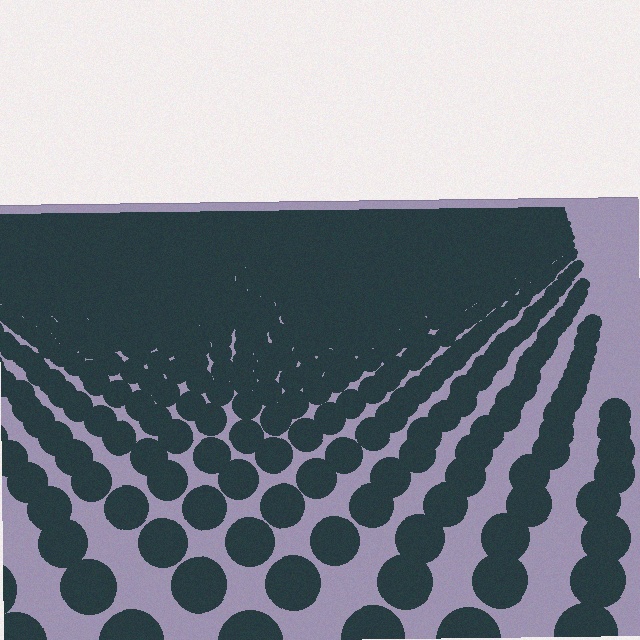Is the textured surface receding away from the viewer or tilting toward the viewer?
The surface is receding away from the viewer. Texture elements get smaller and denser toward the top.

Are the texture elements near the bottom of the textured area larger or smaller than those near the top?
Larger. Near the bottom, elements are closer to the viewer and appear at a bigger on-screen size.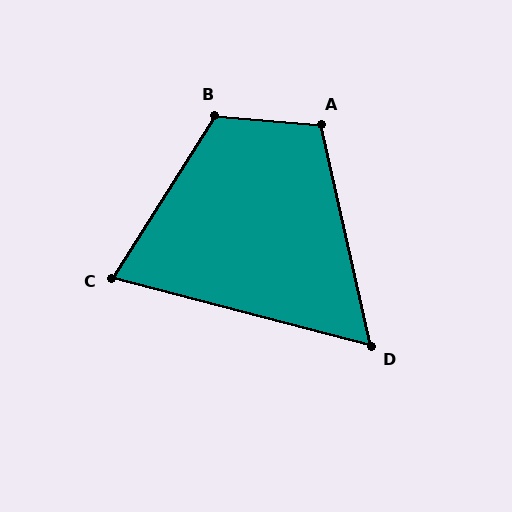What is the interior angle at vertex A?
Approximately 108 degrees (obtuse).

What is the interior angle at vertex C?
Approximately 72 degrees (acute).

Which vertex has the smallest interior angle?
D, at approximately 63 degrees.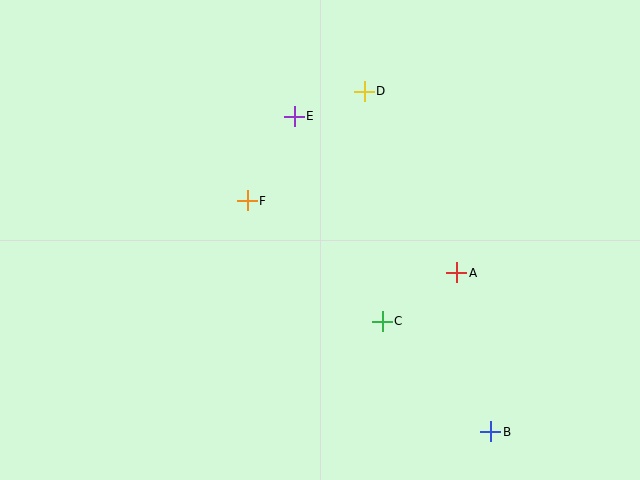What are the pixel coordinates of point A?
Point A is at (457, 273).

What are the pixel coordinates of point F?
Point F is at (247, 201).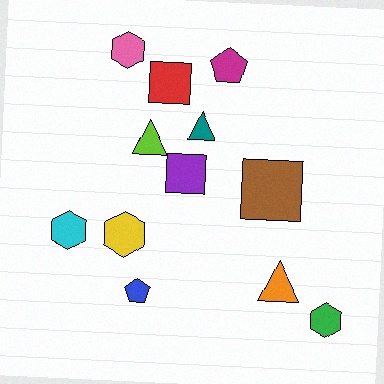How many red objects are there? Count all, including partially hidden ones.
There is 1 red object.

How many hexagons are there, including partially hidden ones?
There are 4 hexagons.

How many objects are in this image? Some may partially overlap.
There are 12 objects.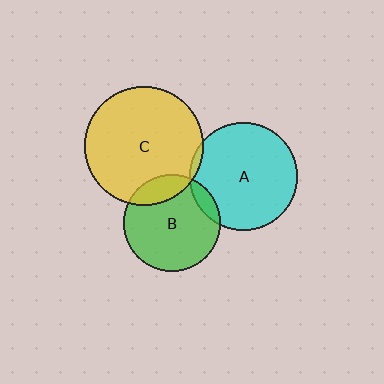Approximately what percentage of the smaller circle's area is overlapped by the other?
Approximately 5%.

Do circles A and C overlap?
Yes.